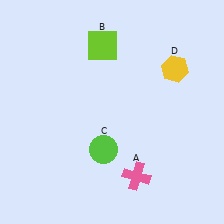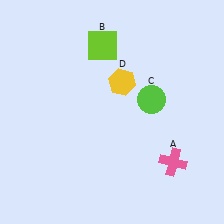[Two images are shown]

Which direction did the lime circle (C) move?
The lime circle (C) moved up.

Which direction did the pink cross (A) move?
The pink cross (A) moved right.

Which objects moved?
The objects that moved are: the pink cross (A), the lime circle (C), the yellow hexagon (D).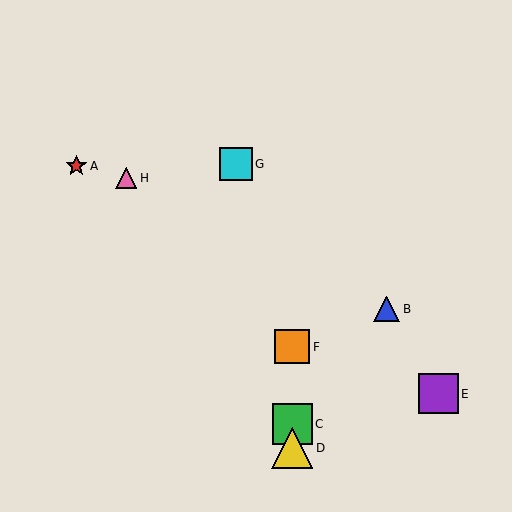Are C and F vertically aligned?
Yes, both are at x≈292.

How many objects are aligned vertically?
3 objects (C, D, F) are aligned vertically.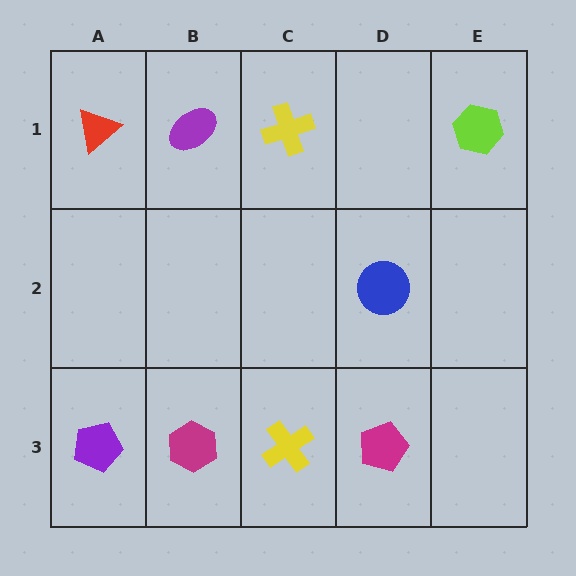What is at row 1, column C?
A yellow cross.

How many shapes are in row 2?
1 shape.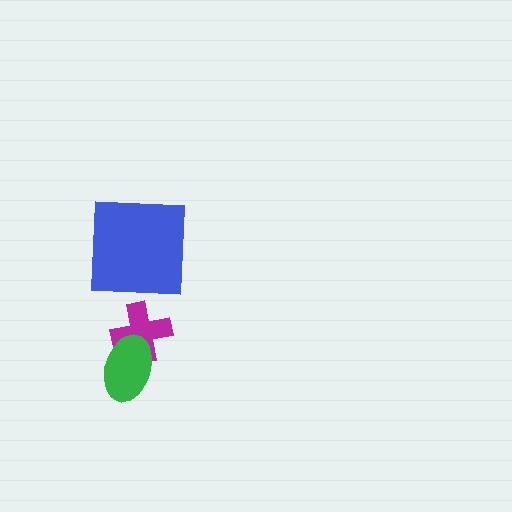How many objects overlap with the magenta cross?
1 object overlaps with the magenta cross.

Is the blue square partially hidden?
No, no other shape covers it.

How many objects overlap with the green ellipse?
1 object overlaps with the green ellipse.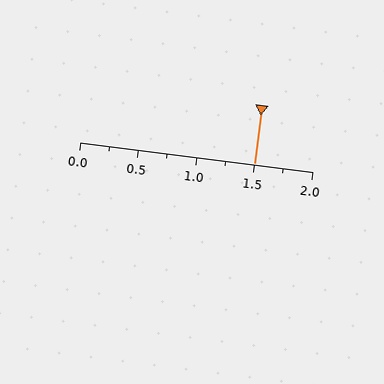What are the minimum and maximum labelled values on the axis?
The axis runs from 0.0 to 2.0.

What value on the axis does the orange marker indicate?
The marker indicates approximately 1.5.